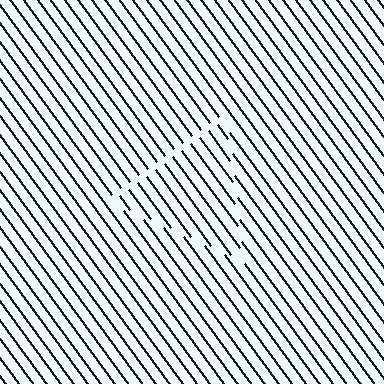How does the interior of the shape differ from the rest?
The interior of the shape contains the same grating, shifted by half a period — the contour is defined by the phase discontinuity where line-ends from the inner and outer gratings abut.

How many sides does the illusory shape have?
3 sides — the line-ends trace a triangle.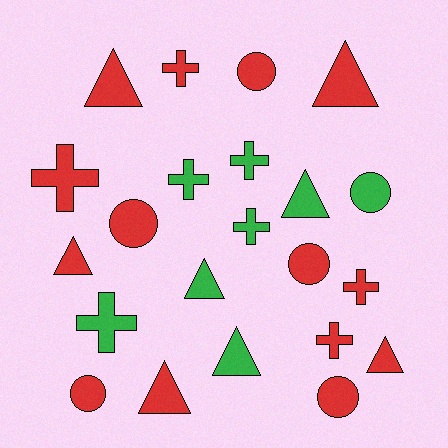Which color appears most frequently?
Red, with 14 objects.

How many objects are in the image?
There are 22 objects.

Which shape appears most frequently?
Triangle, with 8 objects.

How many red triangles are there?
There are 5 red triangles.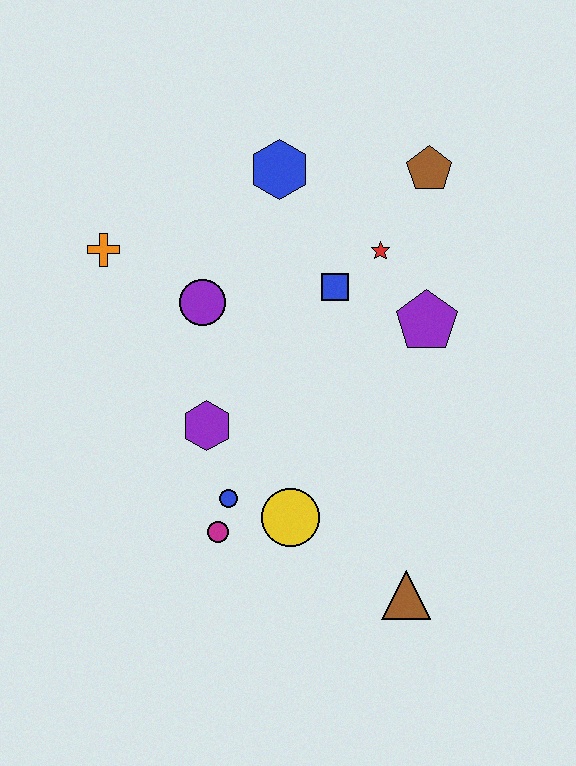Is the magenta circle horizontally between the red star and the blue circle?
No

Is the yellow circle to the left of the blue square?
Yes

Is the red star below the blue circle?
No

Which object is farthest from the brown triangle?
The orange cross is farthest from the brown triangle.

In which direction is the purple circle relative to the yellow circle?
The purple circle is above the yellow circle.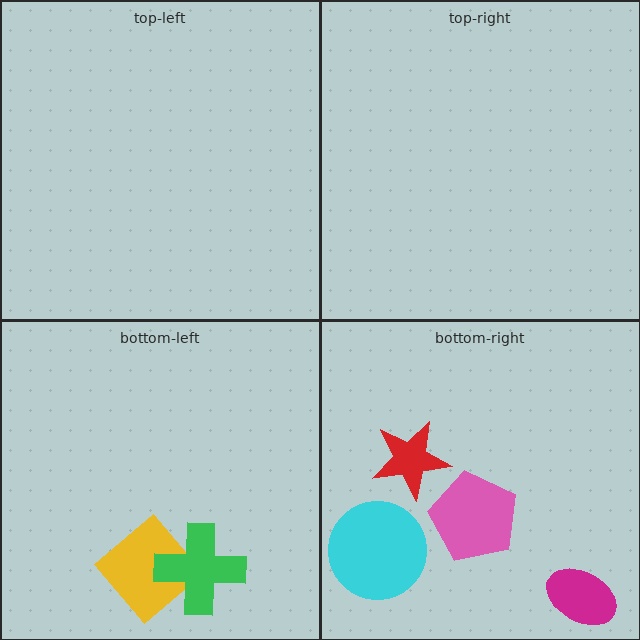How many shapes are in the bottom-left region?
2.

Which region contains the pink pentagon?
The bottom-right region.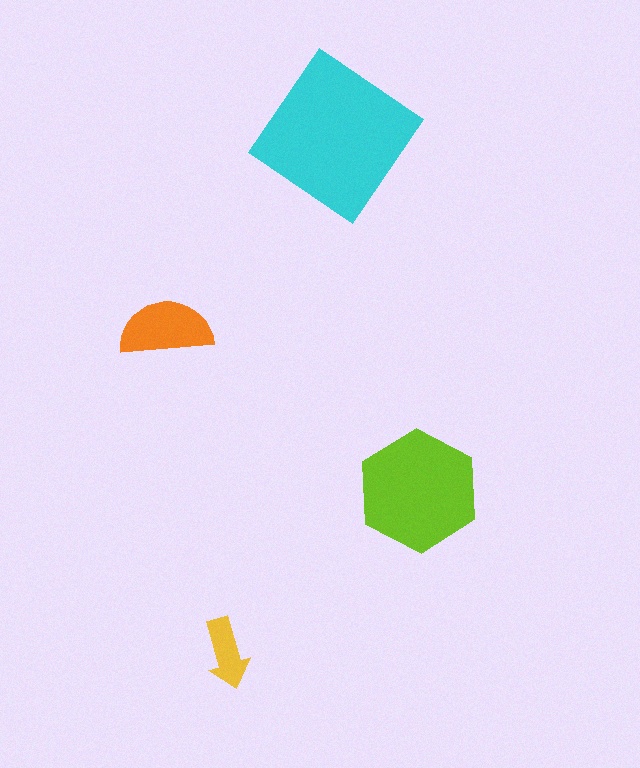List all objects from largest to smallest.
The cyan diamond, the lime hexagon, the orange semicircle, the yellow arrow.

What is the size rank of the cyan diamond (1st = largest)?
1st.